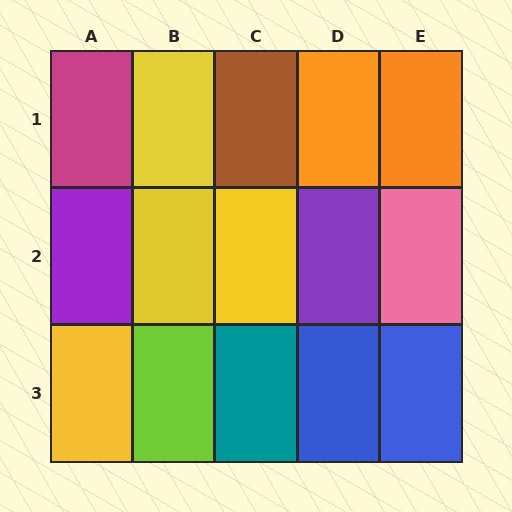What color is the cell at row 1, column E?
Orange.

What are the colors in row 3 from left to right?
Yellow, lime, teal, blue, blue.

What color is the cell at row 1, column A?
Magenta.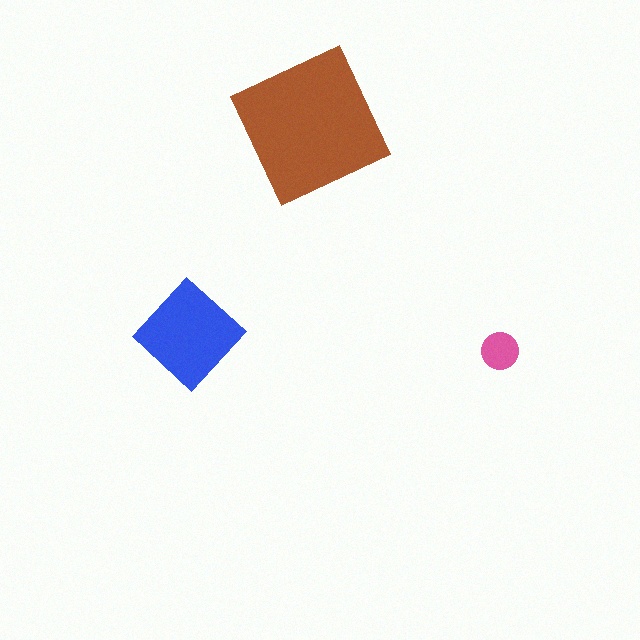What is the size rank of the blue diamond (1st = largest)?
2nd.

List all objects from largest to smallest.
The brown square, the blue diamond, the pink circle.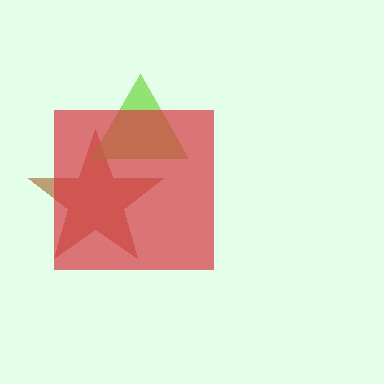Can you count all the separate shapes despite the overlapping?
Yes, there are 3 separate shapes.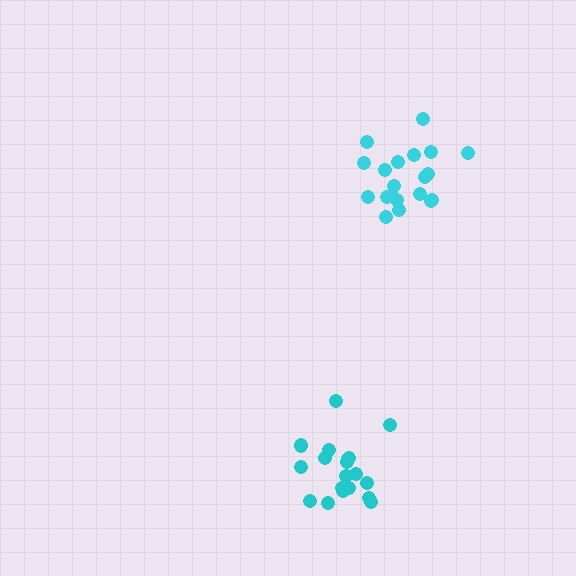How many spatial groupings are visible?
There are 2 spatial groupings.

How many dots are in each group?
Group 1: 19 dots, Group 2: 20 dots (39 total).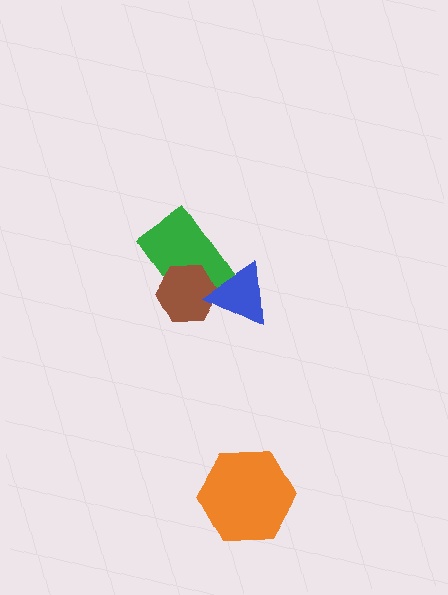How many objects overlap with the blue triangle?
2 objects overlap with the blue triangle.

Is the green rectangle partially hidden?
Yes, it is partially covered by another shape.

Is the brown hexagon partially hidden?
Yes, it is partially covered by another shape.